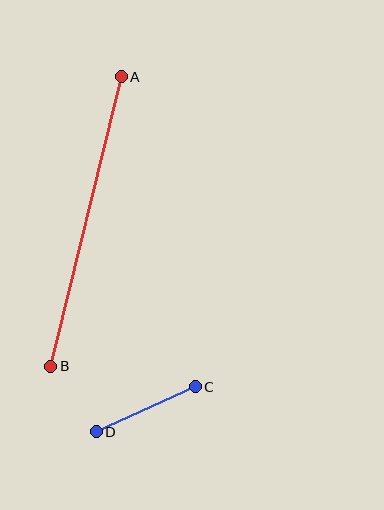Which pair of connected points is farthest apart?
Points A and B are farthest apart.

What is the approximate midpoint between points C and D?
The midpoint is at approximately (146, 409) pixels.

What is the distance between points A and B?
The distance is approximately 298 pixels.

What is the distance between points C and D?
The distance is approximately 109 pixels.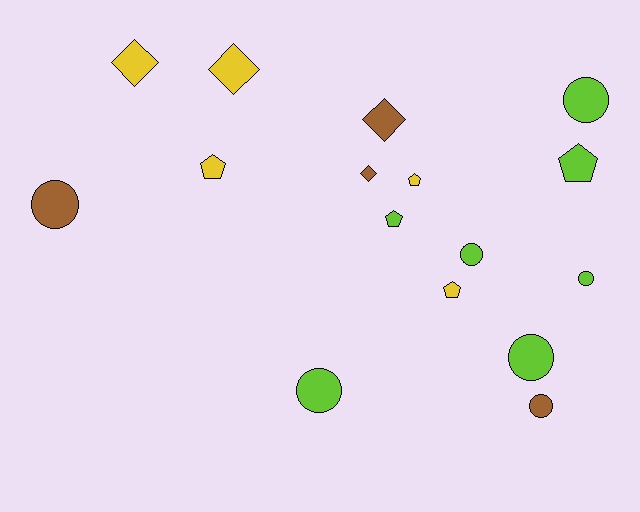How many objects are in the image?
There are 16 objects.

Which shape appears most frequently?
Circle, with 7 objects.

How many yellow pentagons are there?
There are 3 yellow pentagons.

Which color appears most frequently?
Lime, with 7 objects.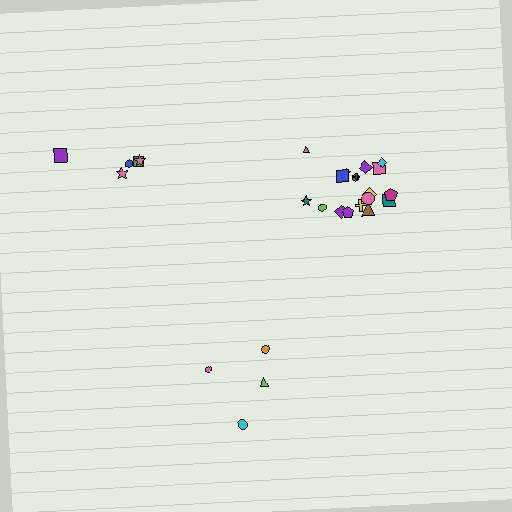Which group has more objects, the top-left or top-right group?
The top-right group.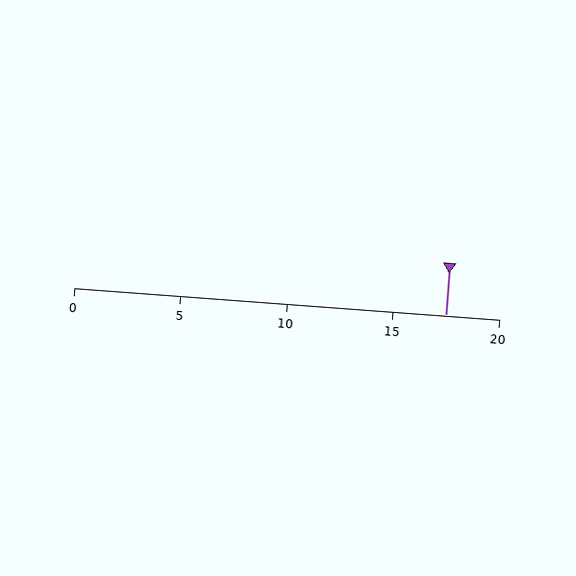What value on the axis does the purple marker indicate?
The marker indicates approximately 17.5.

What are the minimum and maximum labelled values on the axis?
The axis runs from 0 to 20.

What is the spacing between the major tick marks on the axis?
The major ticks are spaced 5 apart.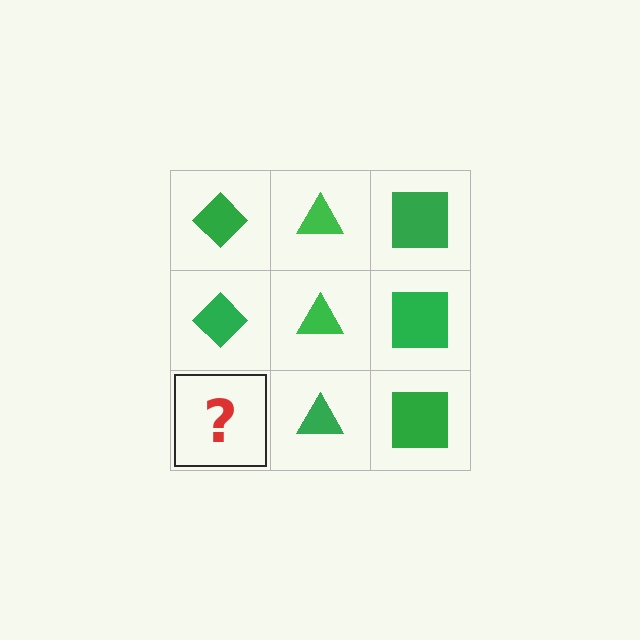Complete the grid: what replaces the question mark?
The question mark should be replaced with a green diamond.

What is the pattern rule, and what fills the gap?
The rule is that each column has a consistent shape. The gap should be filled with a green diamond.